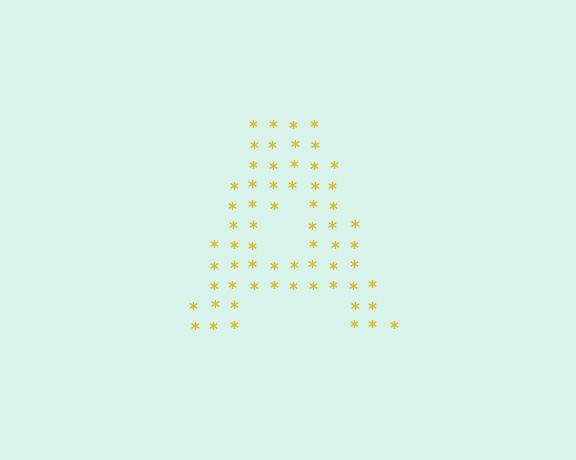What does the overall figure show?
The overall figure shows the letter A.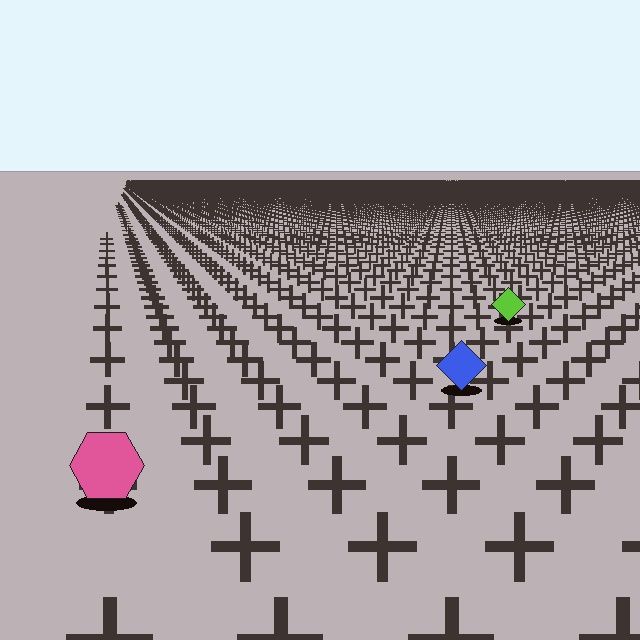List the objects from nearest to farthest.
From nearest to farthest: the pink hexagon, the blue diamond, the lime diamond.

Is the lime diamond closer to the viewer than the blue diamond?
No. The blue diamond is closer — you can tell from the texture gradient: the ground texture is coarser near it.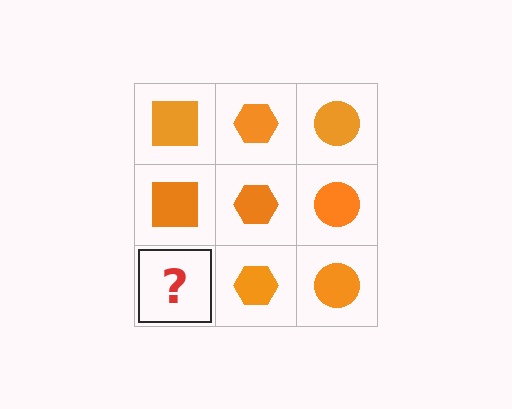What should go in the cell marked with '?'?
The missing cell should contain an orange square.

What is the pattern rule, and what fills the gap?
The rule is that each column has a consistent shape. The gap should be filled with an orange square.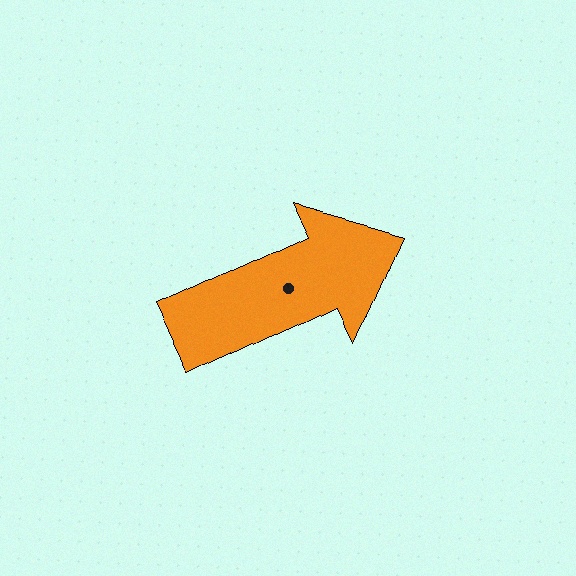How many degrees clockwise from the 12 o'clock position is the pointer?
Approximately 65 degrees.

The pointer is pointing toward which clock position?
Roughly 2 o'clock.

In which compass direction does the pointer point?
Northeast.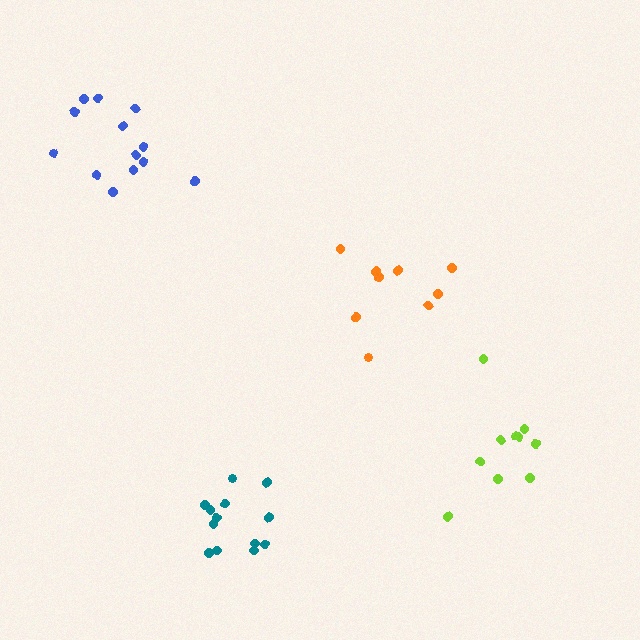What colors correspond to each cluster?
The clusters are colored: lime, orange, blue, teal.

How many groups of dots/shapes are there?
There are 4 groups.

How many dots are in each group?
Group 1: 10 dots, Group 2: 9 dots, Group 3: 13 dots, Group 4: 13 dots (45 total).